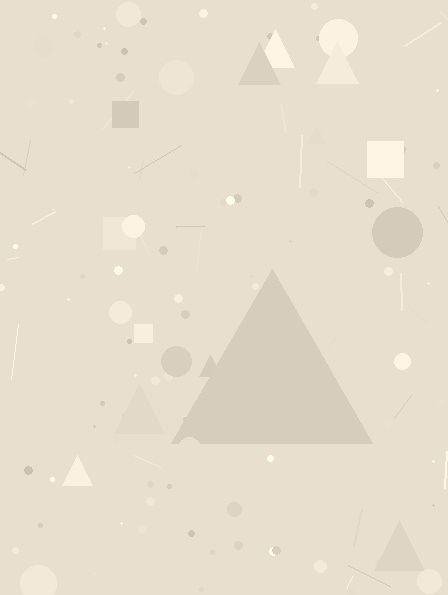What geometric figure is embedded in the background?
A triangle is embedded in the background.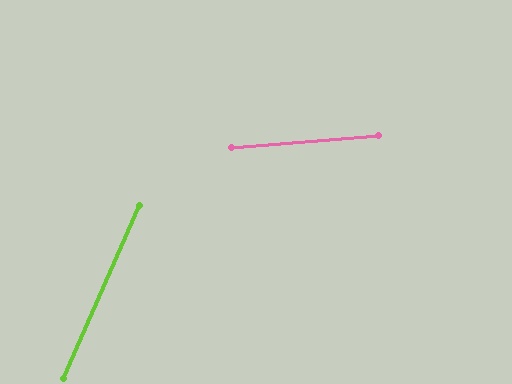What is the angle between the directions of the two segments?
Approximately 62 degrees.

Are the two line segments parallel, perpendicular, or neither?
Neither parallel nor perpendicular — they differ by about 62°.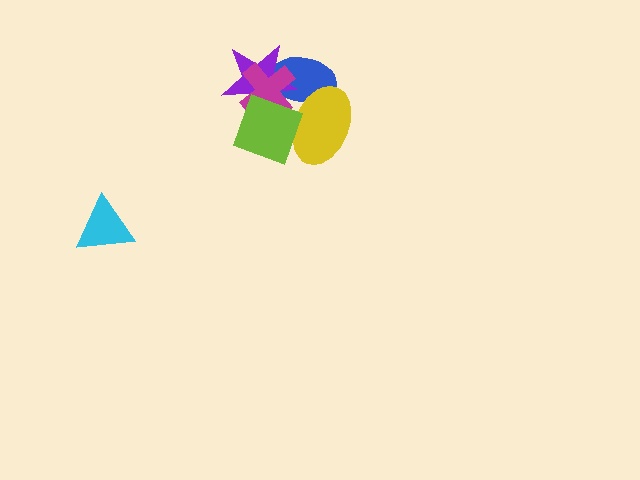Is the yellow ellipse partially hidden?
Yes, it is partially covered by another shape.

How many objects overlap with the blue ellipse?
4 objects overlap with the blue ellipse.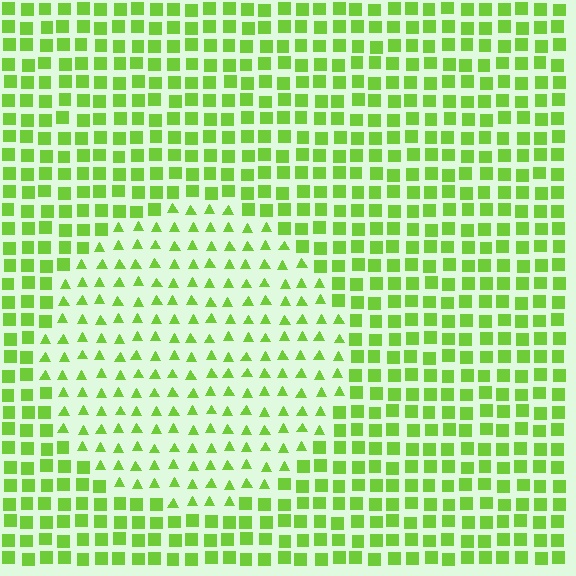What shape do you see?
I see a circle.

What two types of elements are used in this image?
The image uses triangles inside the circle region and squares outside it.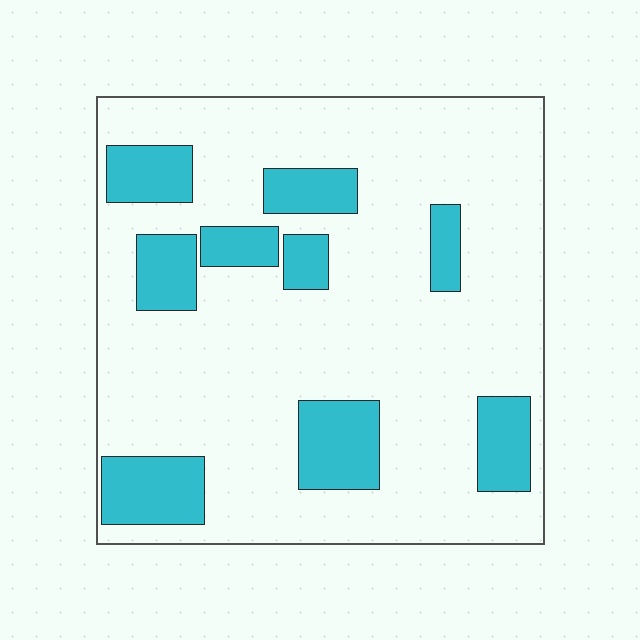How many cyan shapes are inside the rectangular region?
9.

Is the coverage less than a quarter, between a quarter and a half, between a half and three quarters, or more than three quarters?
Less than a quarter.